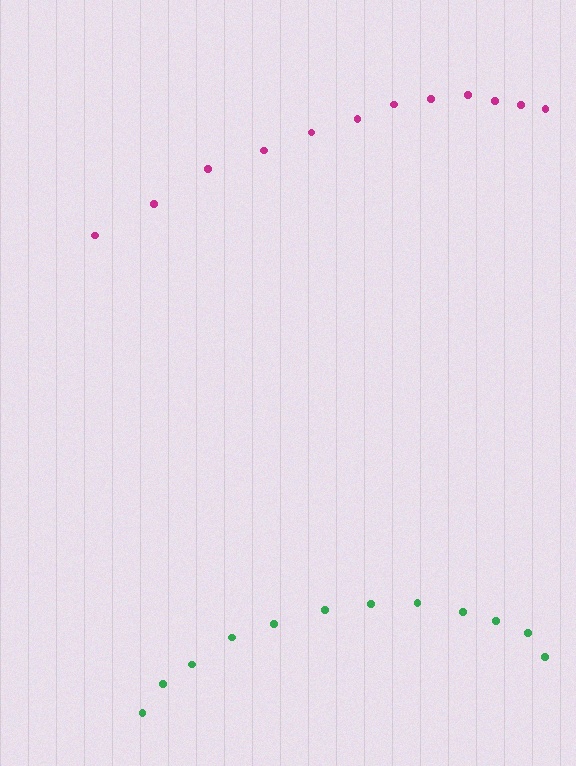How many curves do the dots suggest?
There are 2 distinct paths.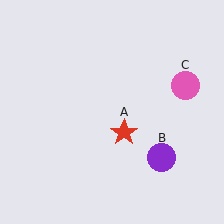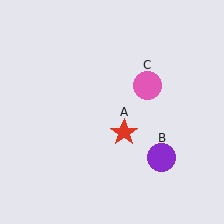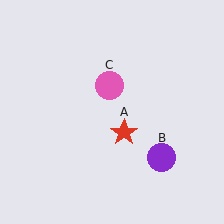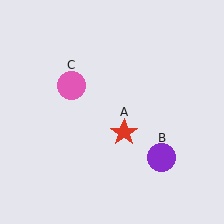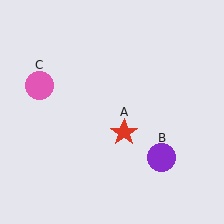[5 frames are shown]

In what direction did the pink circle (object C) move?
The pink circle (object C) moved left.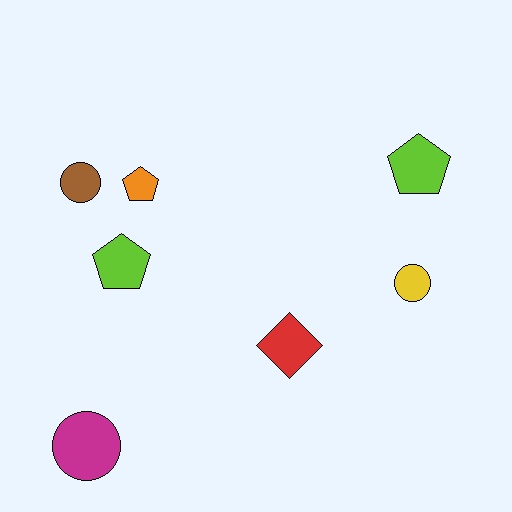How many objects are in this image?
There are 7 objects.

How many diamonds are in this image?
There is 1 diamond.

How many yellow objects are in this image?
There is 1 yellow object.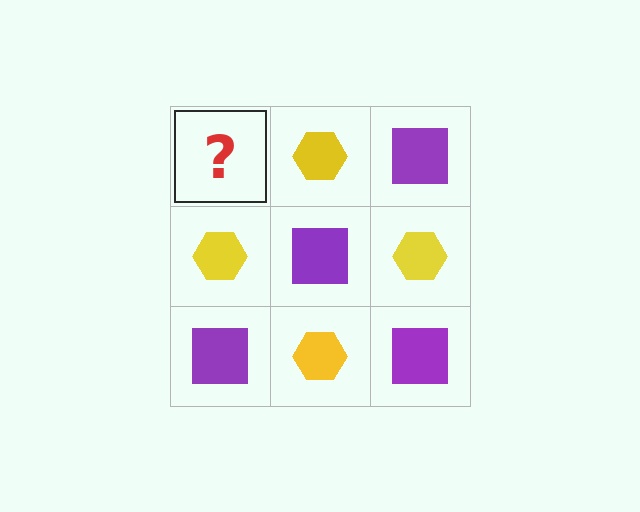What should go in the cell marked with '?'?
The missing cell should contain a purple square.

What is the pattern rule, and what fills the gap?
The rule is that it alternates purple square and yellow hexagon in a checkerboard pattern. The gap should be filled with a purple square.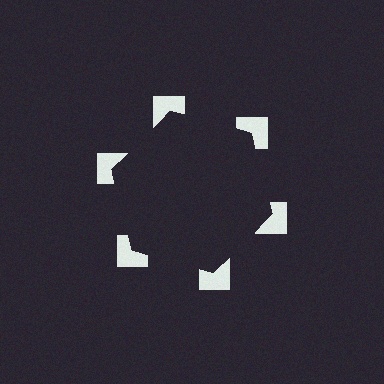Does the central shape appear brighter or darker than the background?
It typically appears slightly darker than the background, even though no actual brightness change is drawn.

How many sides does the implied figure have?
6 sides.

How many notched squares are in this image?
There are 6 — one at each vertex of the illusory hexagon.